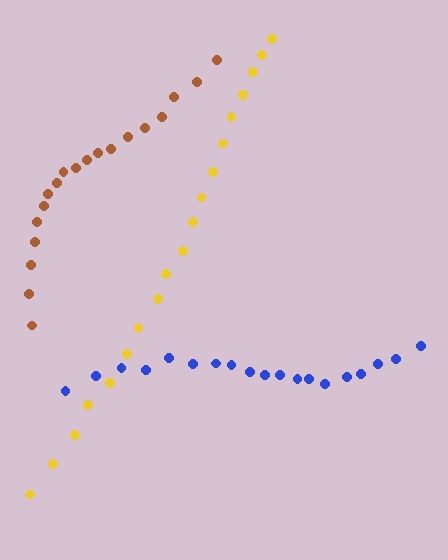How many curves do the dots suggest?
There are 3 distinct paths.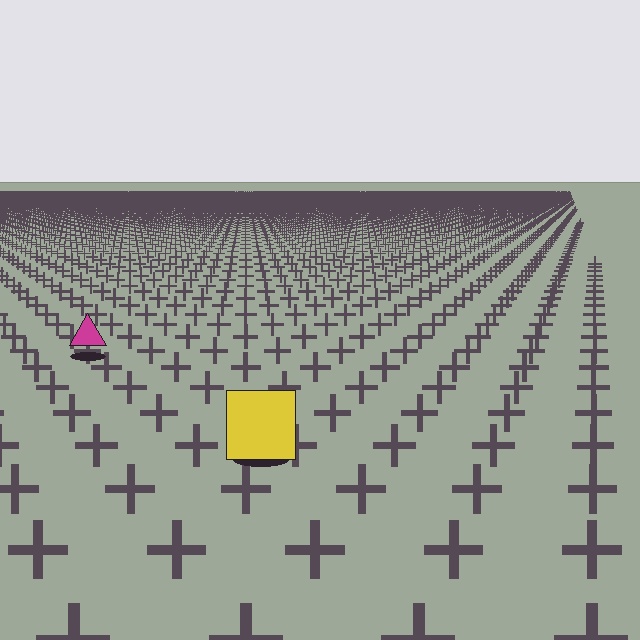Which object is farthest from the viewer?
The magenta triangle is farthest from the viewer. It appears smaller and the ground texture around it is denser.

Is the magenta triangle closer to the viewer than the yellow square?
No. The yellow square is closer — you can tell from the texture gradient: the ground texture is coarser near it.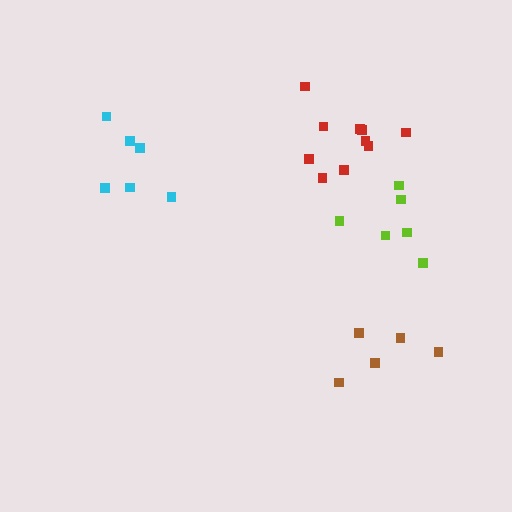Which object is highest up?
The red cluster is topmost.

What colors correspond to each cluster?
The clusters are colored: cyan, red, lime, brown.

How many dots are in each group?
Group 1: 6 dots, Group 2: 10 dots, Group 3: 6 dots, Group 4: 5 dots (27 total).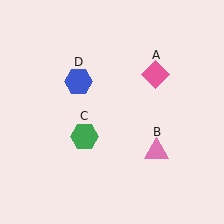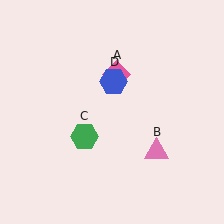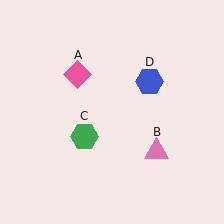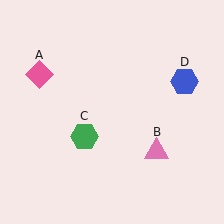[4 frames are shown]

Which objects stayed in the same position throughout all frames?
Pink triangle (object B) and green hexagon (object C) remained stationary.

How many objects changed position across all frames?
2 objects changed position: pink diamond (object A), blue hexagon (object D).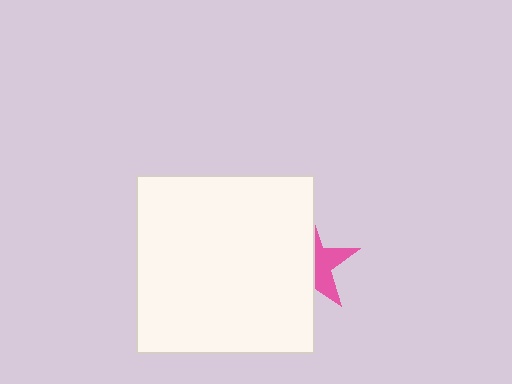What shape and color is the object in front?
The object in front is a white square.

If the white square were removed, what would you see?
You would see the complete pink star.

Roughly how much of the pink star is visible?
A small part of it is visible (roughly 40%).